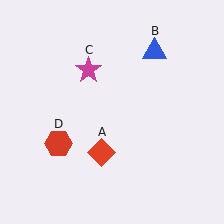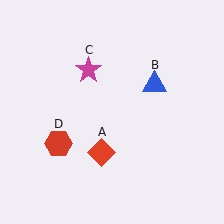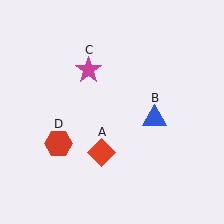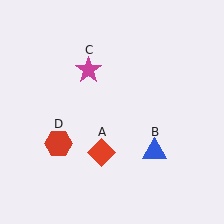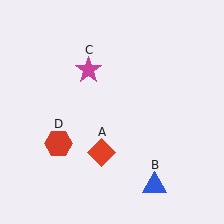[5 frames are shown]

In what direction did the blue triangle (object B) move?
The blue triangle (object B) moved down.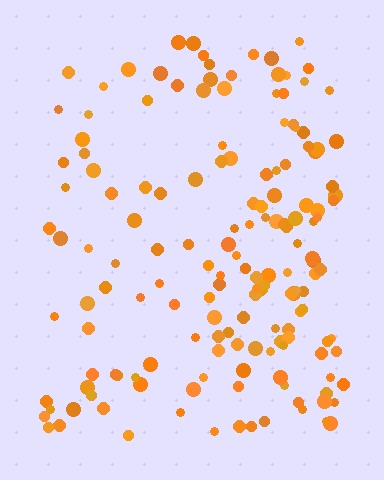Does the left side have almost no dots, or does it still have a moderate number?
Still a moderate number, just noticeably fewer than the right.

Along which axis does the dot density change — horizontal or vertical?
Horizontal.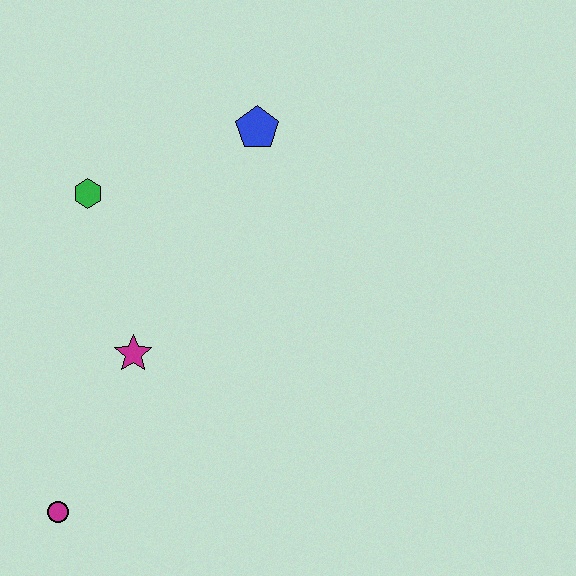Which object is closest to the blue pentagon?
The green hexagon is closest to the blue pentagon.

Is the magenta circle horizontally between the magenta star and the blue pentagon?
No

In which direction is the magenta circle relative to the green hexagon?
The magenta circle is below the green hexagon.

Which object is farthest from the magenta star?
The blue pentagon is farthest from the magenta star.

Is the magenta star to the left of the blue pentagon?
Yes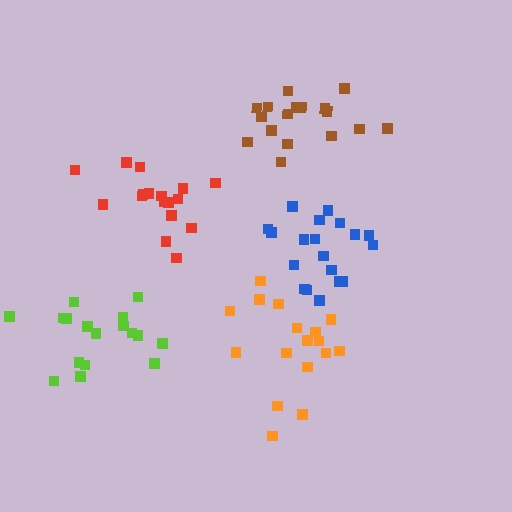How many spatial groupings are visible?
There are 5 spatial groupings.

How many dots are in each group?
Group 1: 17 dots, Group 2: 19 dots, Group 3: 17 dots, Group 4: 18 dots, Group 5: 17 dots (88 total).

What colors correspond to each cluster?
The clusters are colored: brown, blue, red, orange, lime.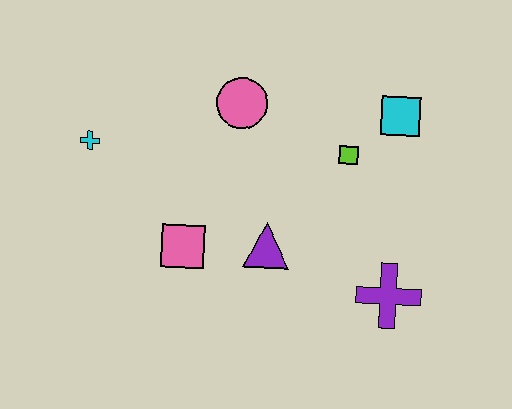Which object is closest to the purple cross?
The purple triangle is closest to the purple cross.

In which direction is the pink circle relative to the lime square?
The pink circle is to the left of the lime square.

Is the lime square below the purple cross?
No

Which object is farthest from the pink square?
The cyan square is farthest from the pink square.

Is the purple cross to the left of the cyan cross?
No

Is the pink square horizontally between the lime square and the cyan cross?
Yes